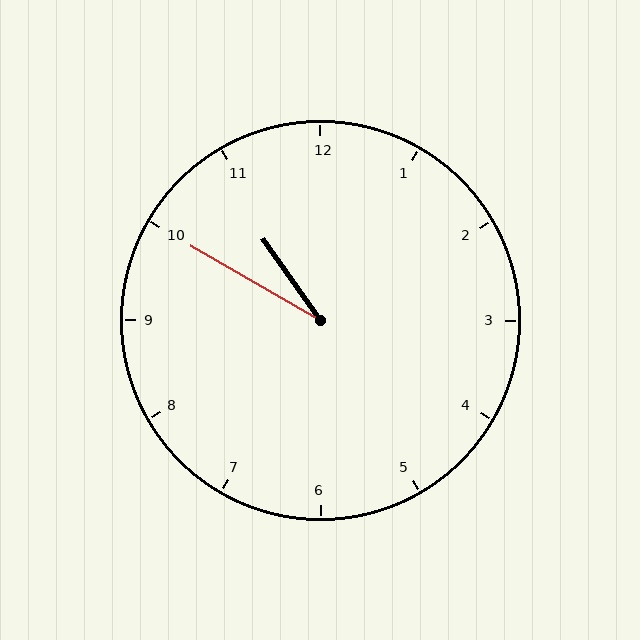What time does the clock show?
10:50.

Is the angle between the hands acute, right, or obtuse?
It is acute.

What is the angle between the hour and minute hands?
Approximately 25 degrees.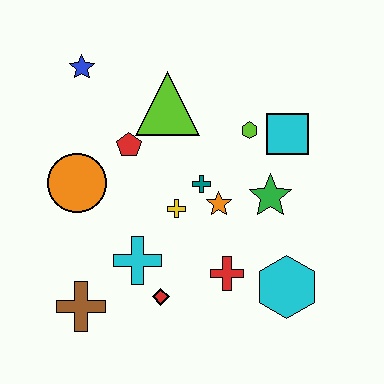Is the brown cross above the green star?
No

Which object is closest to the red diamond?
The cyan cross is closest to the red diamond.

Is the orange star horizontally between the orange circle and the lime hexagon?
Yes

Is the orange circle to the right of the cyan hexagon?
No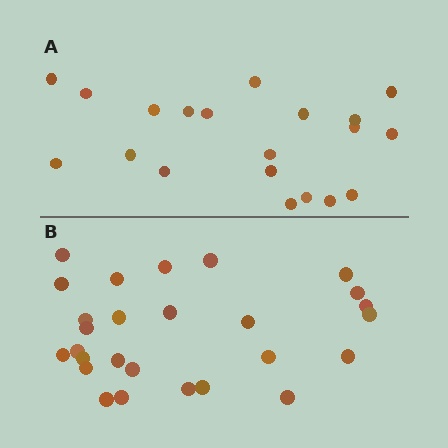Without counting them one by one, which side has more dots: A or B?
Region B (the bottom region) has more dots.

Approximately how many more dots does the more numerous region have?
Region B has roughly 8 or so more dots than region A.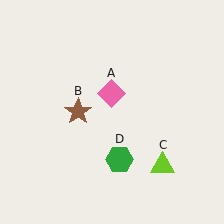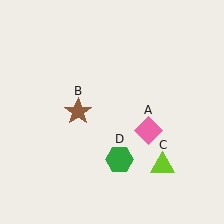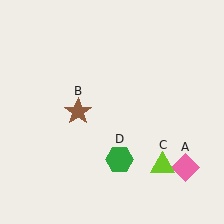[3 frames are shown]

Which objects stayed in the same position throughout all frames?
Brown star (object B) and lime triangle (object C) and green hexagon (object D) remained stationary.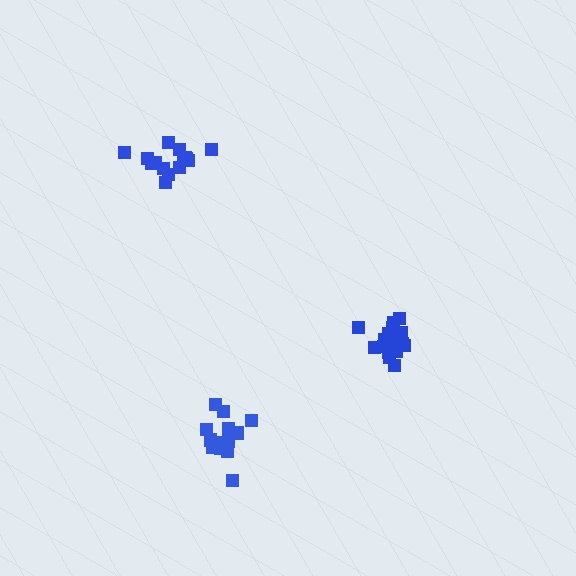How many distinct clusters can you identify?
There are 3 distinct clusters.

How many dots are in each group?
Group 1: 18 dots, Group 2: 15 dots, Group 3: 15 dots (48 total).